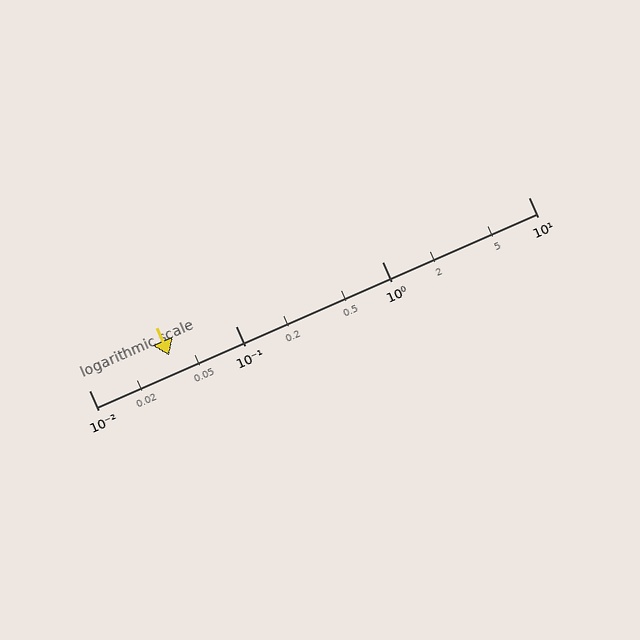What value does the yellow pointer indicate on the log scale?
The pointer indicates approximately 0.035.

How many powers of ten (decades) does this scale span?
The scale spans 3 decades, from 0.01 to 10.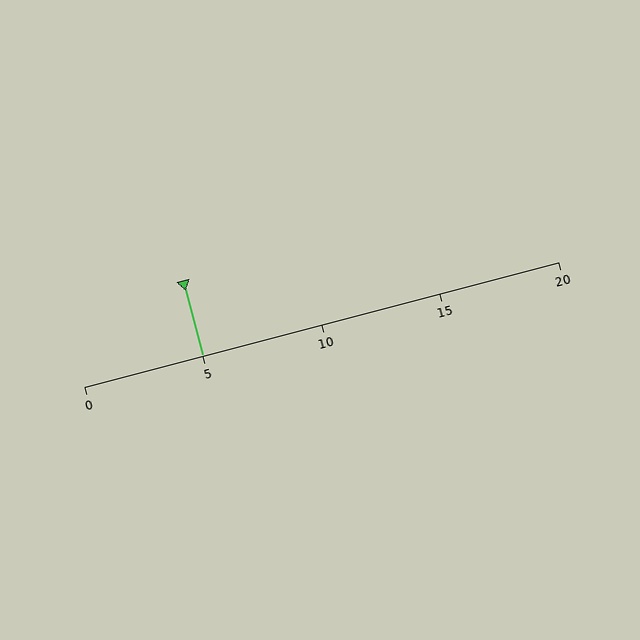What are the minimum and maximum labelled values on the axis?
The axis runs from 0 to 20.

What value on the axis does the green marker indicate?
The marker indicates approximately 5.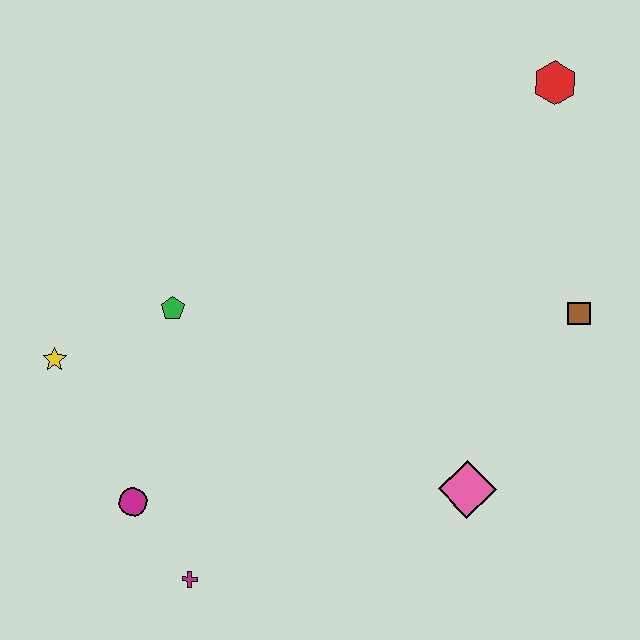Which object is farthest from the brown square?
The yellow star is farthest from the brown square.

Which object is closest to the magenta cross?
The magenta circle is closest to the magenta cross.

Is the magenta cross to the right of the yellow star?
Yes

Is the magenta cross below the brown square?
Yes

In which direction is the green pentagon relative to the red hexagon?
The green pentagon is to the left of the red hexagon.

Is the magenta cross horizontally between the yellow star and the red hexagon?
Yes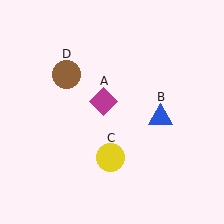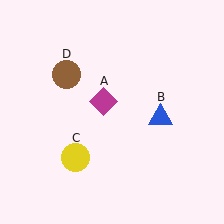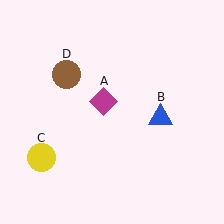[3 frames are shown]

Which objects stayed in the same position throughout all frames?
Magenta diamond (object A) and blue triangle (object B) and brown circle (object D) remained stationary.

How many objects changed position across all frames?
1 object changed position: yellow circle (object C).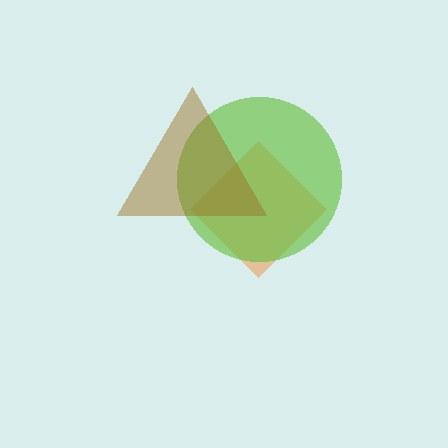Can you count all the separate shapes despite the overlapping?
Yes, there are 3 separate shapes.